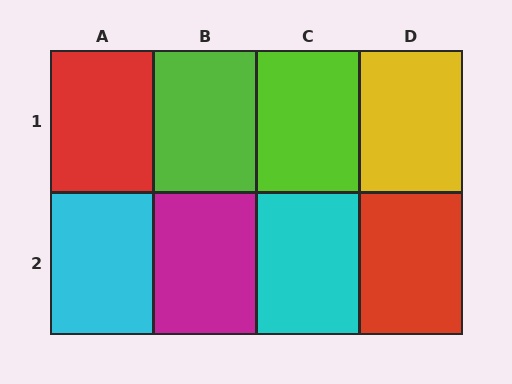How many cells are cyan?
2 cells are cyan.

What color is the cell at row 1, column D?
Yellow.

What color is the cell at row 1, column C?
Lime.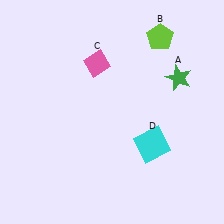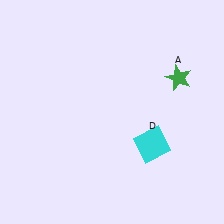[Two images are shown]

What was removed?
The lime pentagon (B), the pink diamond (C) were removed in Image 2.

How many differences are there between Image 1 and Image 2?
There are 2 differences between the two images.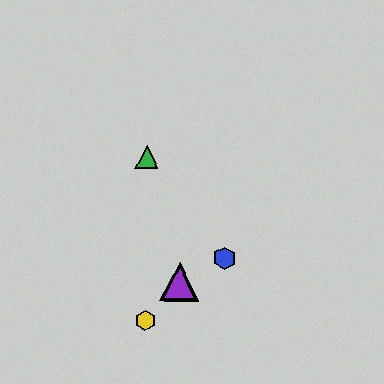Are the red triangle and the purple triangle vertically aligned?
Yes, both are at x≈179.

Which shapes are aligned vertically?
The red triangle, the purple triangle are aligned vertically.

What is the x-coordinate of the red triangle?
The red triangle is at x≈179.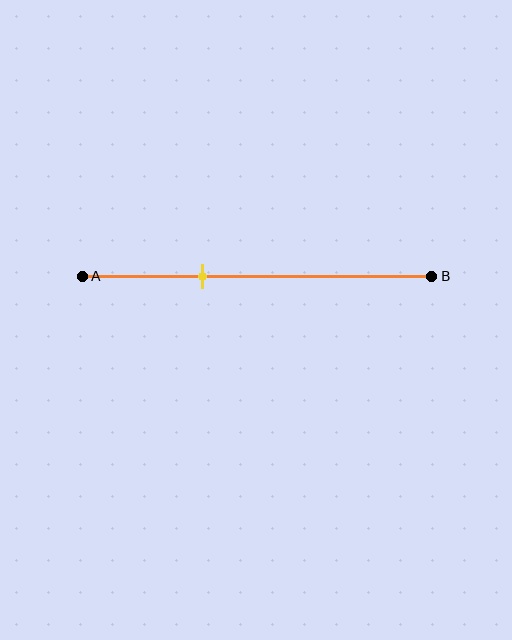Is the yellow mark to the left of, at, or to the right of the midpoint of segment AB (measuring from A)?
The yellow mark is to the left of the midpoint of segment AB.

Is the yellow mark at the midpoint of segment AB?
No, the mark is at about 35% from A, not at the 50% midpoint.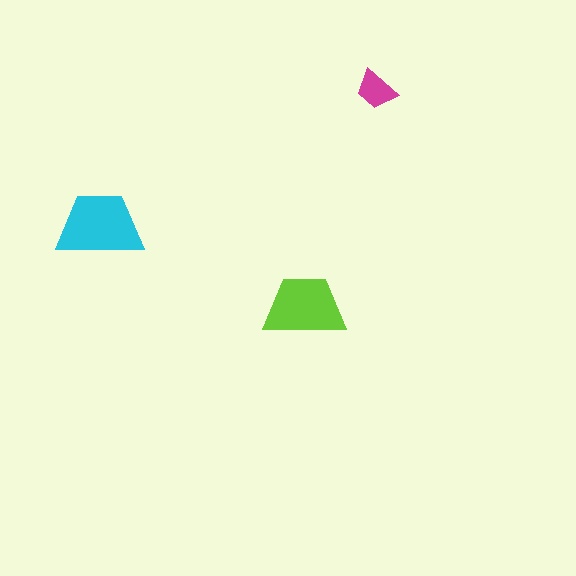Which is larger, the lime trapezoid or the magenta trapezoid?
The lime one.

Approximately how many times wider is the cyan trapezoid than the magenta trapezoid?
About 2 times wider.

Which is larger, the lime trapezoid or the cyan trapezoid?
The cyan one.